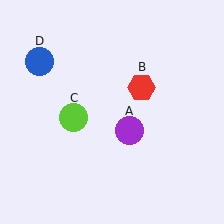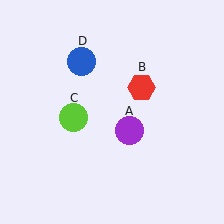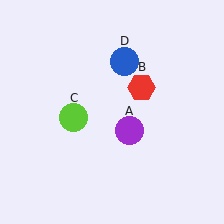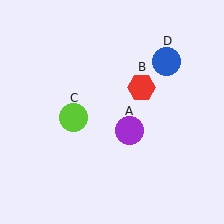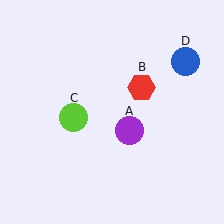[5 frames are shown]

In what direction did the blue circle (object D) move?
The blue circle (object D) moved right.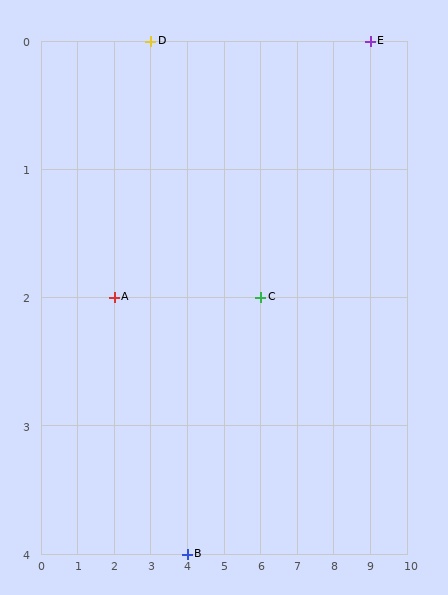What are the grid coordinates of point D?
Point D is at grid coordinates (3, 0).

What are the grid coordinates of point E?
Point E is at grid coordinates (9, 0).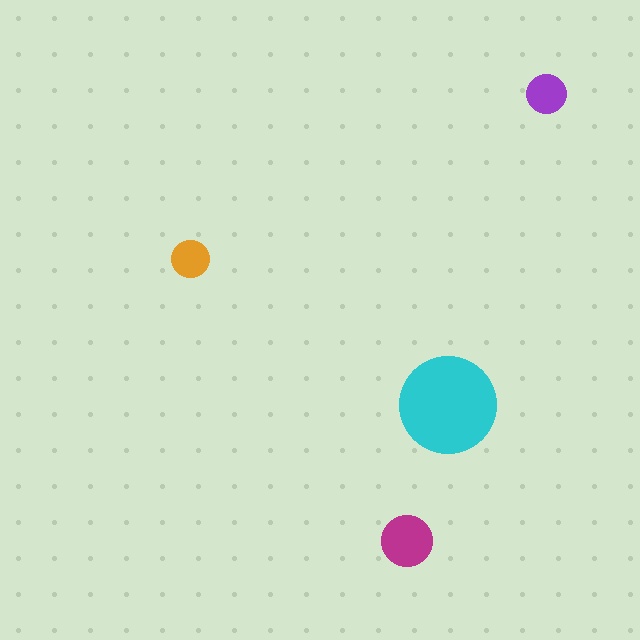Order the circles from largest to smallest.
the cyan one, the magenta one, the purple one, the orange one.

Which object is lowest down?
The magenta circle is bottommost.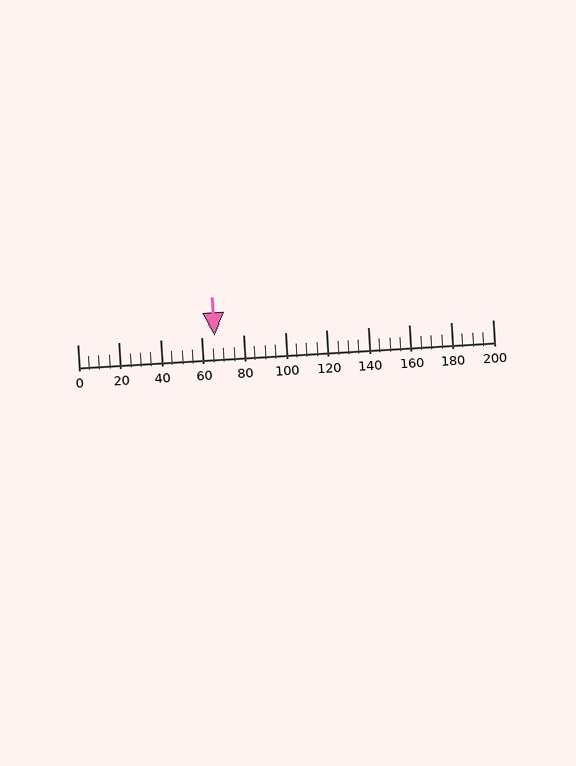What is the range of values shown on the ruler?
The ruler shows values from 0 to 200.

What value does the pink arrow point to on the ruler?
The pink arrow points to approximately 66.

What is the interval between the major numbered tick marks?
The major tick marks are spaced 20 units apart.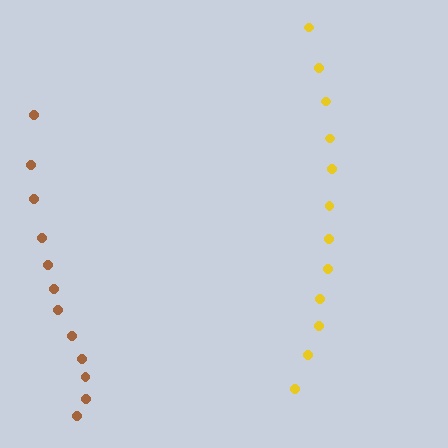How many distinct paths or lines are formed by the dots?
There are 2 distinct paths.